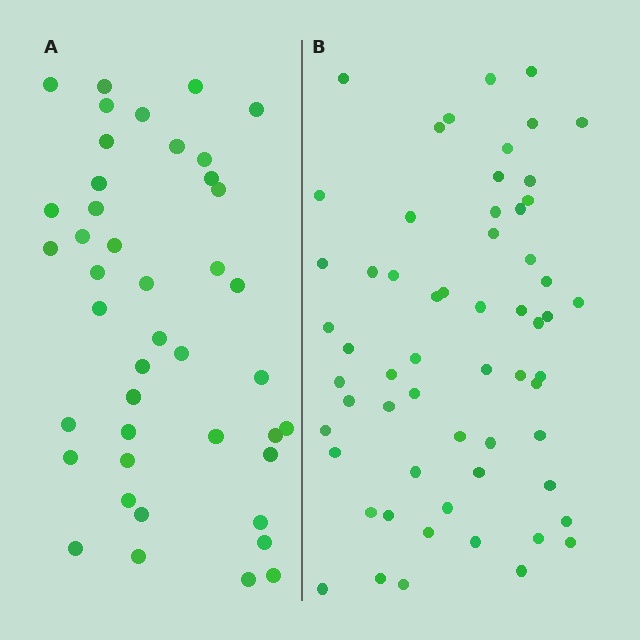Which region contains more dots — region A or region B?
Region B (the right region) has more dots.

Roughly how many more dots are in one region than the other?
Region B has approximately 15 more dots than region A.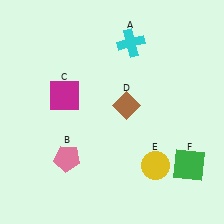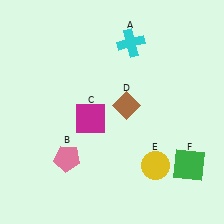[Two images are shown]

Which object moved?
The magenta square (C) moved right.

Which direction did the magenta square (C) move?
The magenta square (C) moved right.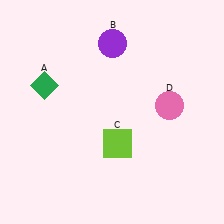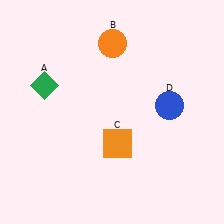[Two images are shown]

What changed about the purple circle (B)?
In Image 1, B is purple. In Image 2, it changed to orange.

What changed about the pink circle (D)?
In Image 1, D is pink. In Image 2, it changed to blue.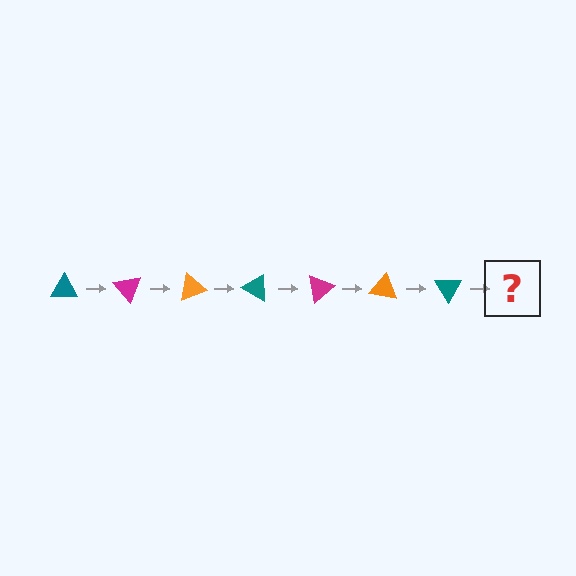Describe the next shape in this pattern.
It should be a magenta triangle, rotated 350 degrees from the start.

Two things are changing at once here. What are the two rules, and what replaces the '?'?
The two rules are that it rotates 50 degrees each step and the color cycles through teal, magenta, and orange. The '?' should be a magenta triangle, rotated 350 degrees from the start.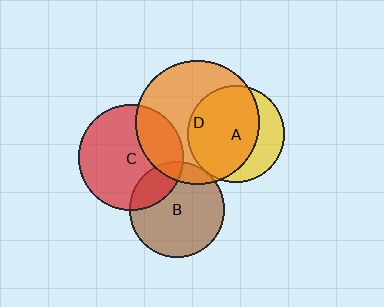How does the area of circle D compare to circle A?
Approximately 1.6 times.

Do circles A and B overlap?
Yes.